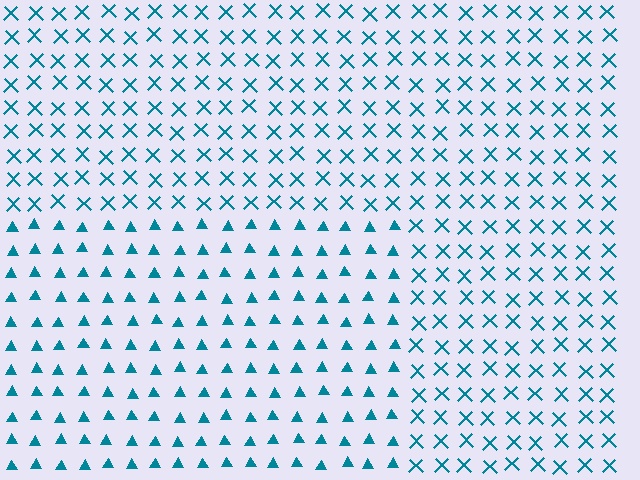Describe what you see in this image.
The image is filled with small teal elements arranged in a uniform grid. A rectangle-shaped region contains triangles, while the surrounding area contains X marks. The boundary is defined purely by the change in element shape.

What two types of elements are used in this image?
The image uses triangles inside the rectangle region and X marks outside it.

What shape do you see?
I see a rectangle.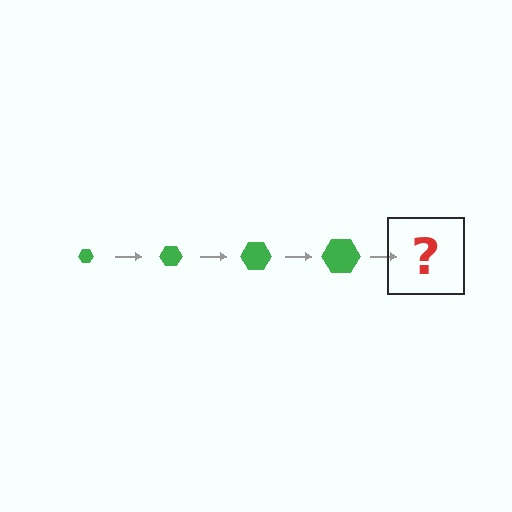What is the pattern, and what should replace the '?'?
The pattern is that the hexagon gets progressively larger each step. The '?' should be a green hexagon, larger than the previous one.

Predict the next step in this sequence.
The next step is a green hexagon, larger than the previous one.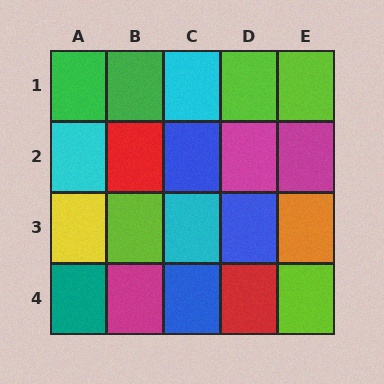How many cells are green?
2 cells are green.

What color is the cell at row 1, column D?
Lime.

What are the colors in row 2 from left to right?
Cyan, red, blue, magenta, magenta.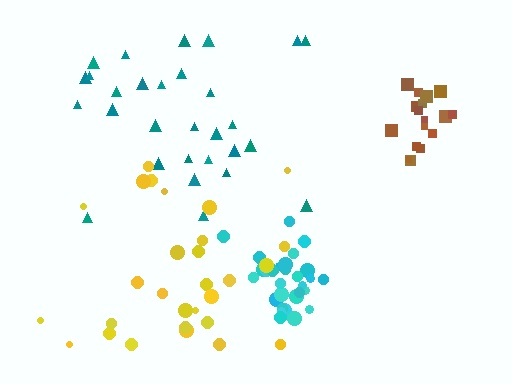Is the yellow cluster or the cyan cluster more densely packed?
Cyan.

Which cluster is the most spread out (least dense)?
Teal.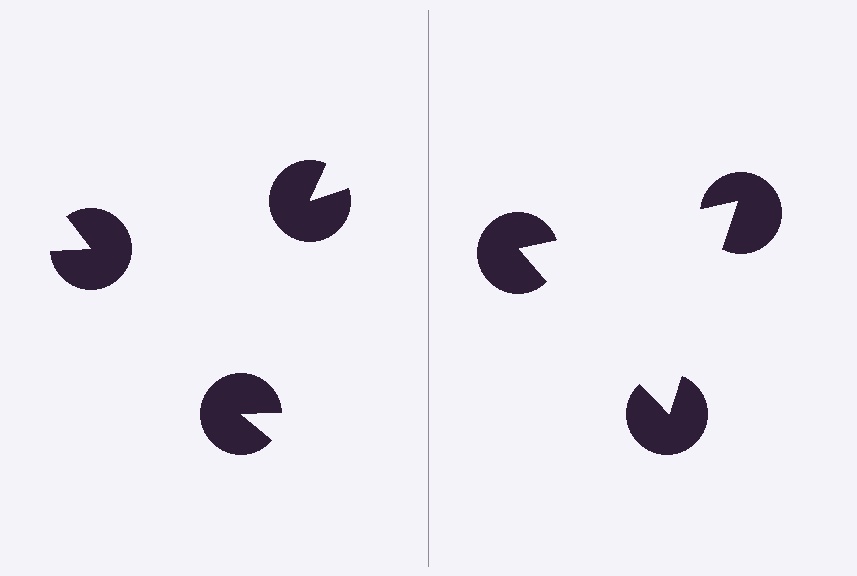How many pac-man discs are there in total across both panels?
6 — 3 on each side.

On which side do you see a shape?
An illusory triangle appears on the right side. On the left side the wedge cuts are rotated, so no coherent shape forms.